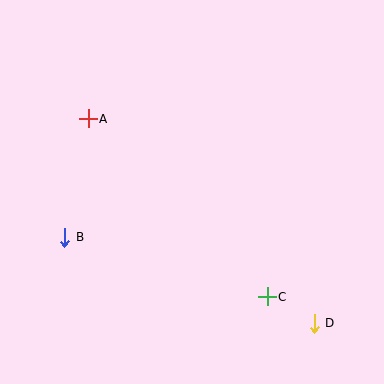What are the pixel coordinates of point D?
Point D is at (314, 323).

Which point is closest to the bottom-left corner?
Point B is closest to the bottom-left corner.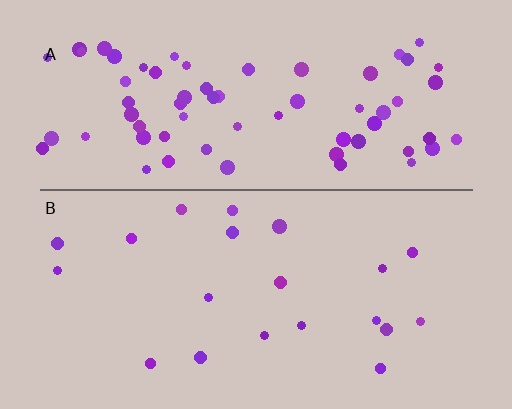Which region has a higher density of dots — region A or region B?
A (the top).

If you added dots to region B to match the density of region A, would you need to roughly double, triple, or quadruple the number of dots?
Approximately triple.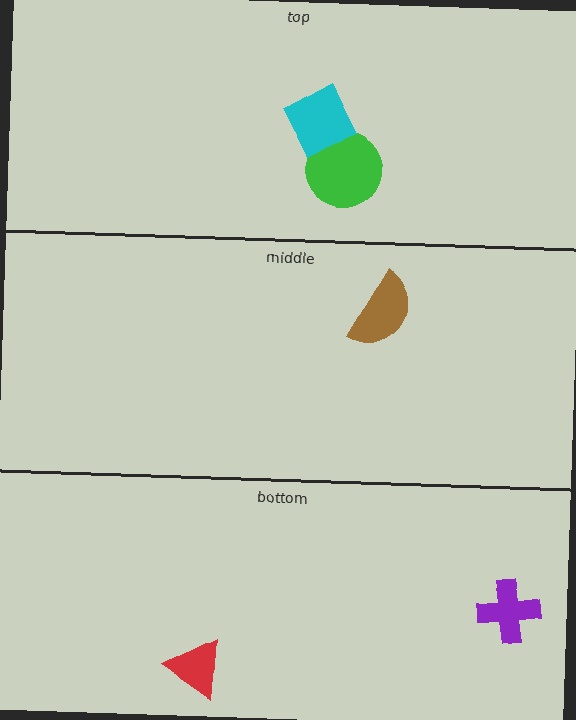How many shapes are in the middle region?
1.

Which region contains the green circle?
The top region.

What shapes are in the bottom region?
The red triangle, the purple cross.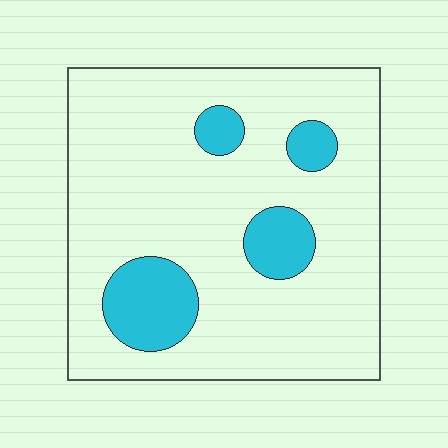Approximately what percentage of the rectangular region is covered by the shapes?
Approximately 15%.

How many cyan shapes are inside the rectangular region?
4.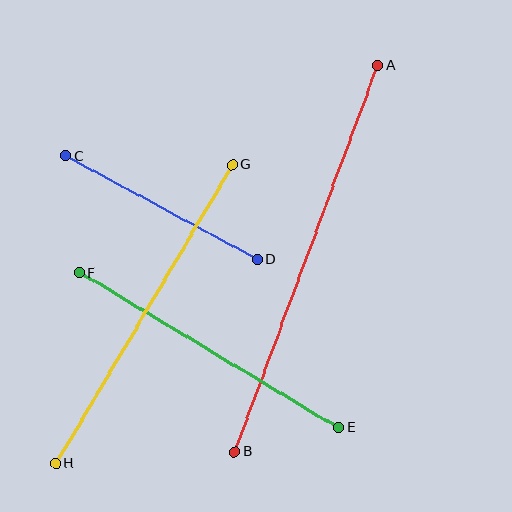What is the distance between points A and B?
The distance is approximately 412 pixels.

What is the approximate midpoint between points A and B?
The midpoint is at approximately (306, 259) pixels.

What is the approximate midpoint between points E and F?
The midpoint is at approximately (209, 350) pixels.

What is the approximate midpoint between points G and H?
The midpoint is at approximately (144, 314) pixels.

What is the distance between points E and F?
The distance is approximately 302 pixels.